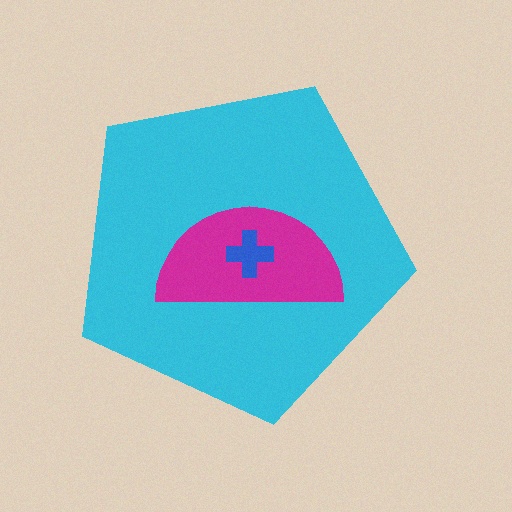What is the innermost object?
The blue cross.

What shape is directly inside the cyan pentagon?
The magenta semicircle.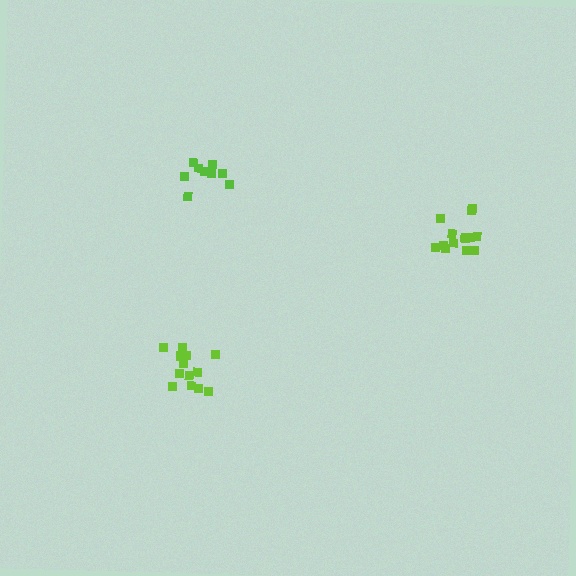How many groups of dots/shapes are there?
There are 3 groups.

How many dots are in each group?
Group 1: 14 dots, Group 2: 14 dots, Group 3: 9 dots (37 total).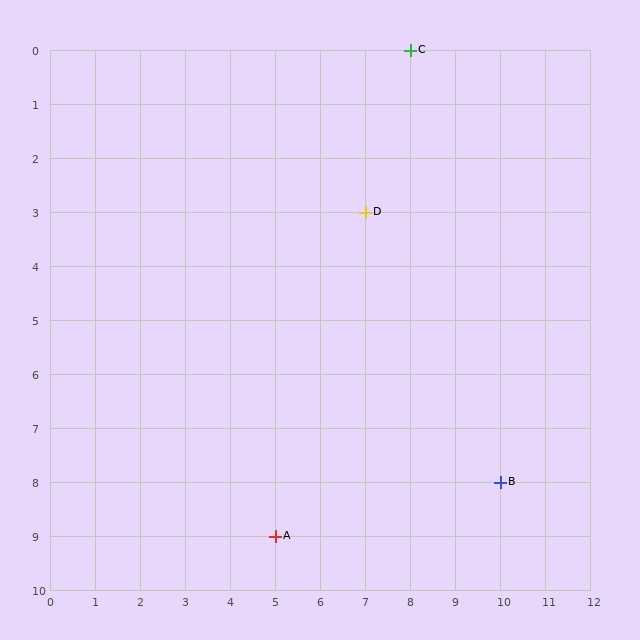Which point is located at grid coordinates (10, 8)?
Point B is at (10, 8).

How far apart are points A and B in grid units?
Points A and B are 5 columns and 1 row apart (about 5.1 grid units diagonally).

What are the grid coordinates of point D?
Point D is at grid coordinates (7, 3).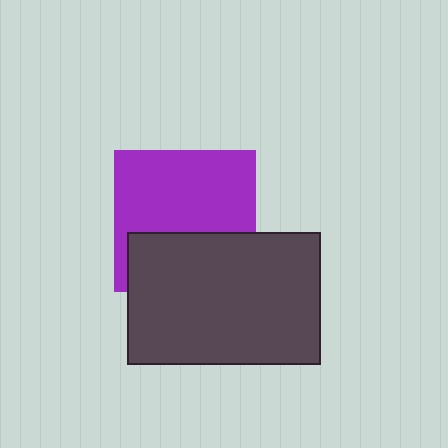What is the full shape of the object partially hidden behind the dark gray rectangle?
The partially hidden object is a purple square.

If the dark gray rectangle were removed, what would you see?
You would see the complete purple square.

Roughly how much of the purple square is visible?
About half of it is visible (roughly 62%).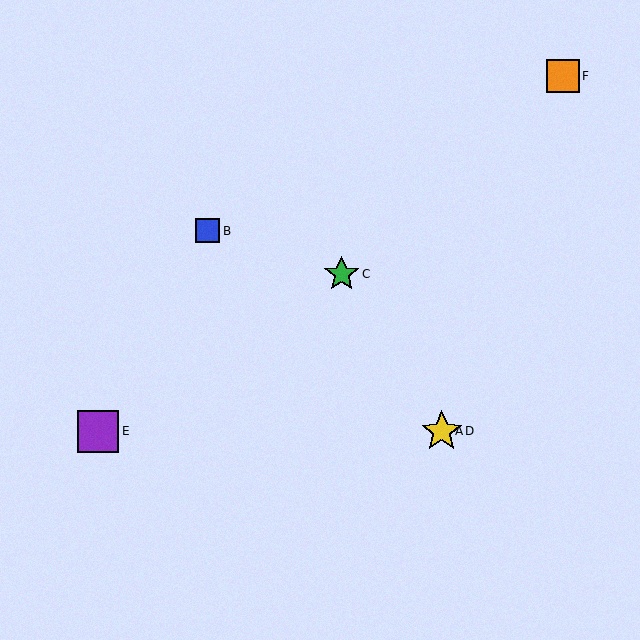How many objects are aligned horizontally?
3 objects (A, D, E) are aligned horizontally.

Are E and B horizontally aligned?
No, E is at y≈431 and B is at y≈231.